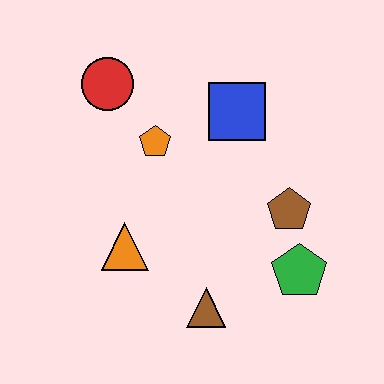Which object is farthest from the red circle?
The green pentagon is farthest from the red circle.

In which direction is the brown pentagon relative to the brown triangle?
The brown pentagon is above the brown triangle.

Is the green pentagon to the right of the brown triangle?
Yes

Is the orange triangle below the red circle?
Yes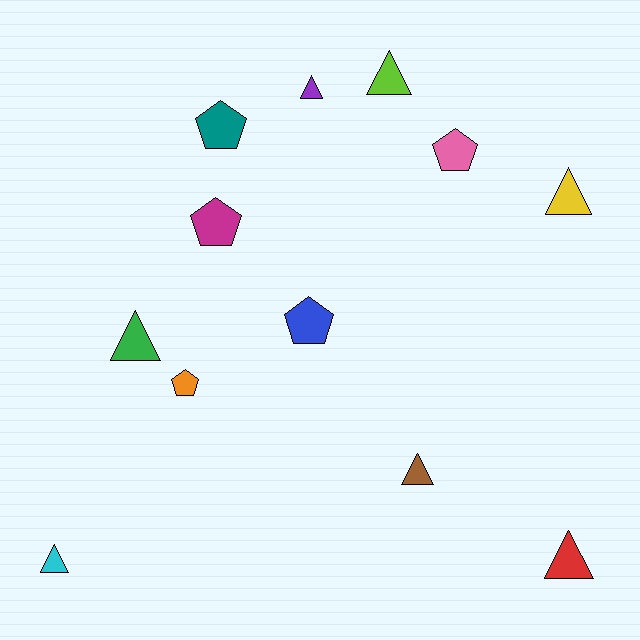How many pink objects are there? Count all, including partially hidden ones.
There is 1 pink object.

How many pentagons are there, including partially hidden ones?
There are 5 pentagons.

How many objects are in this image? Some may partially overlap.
There are 12 objects.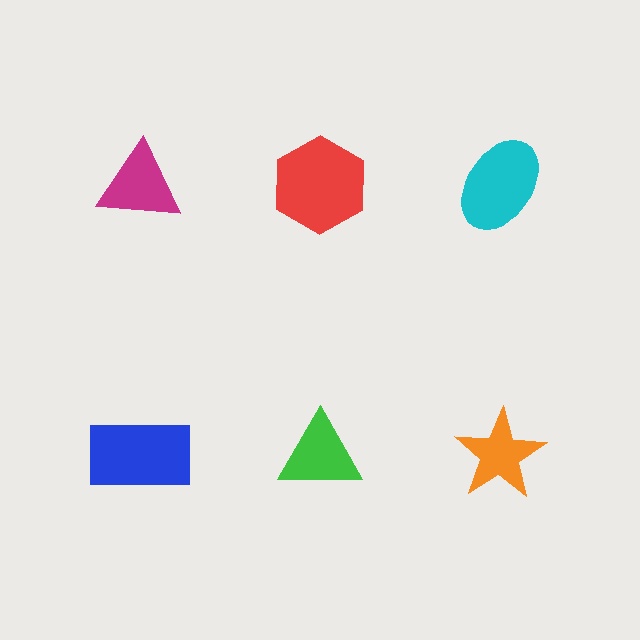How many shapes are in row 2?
3 shapes.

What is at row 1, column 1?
A magenta triangle.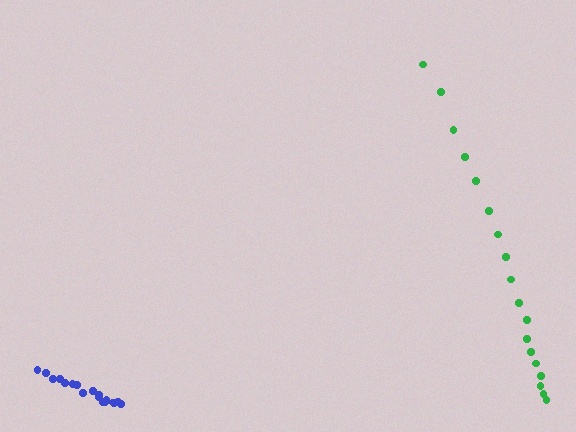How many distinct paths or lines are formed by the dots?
There are 2 distinct paths.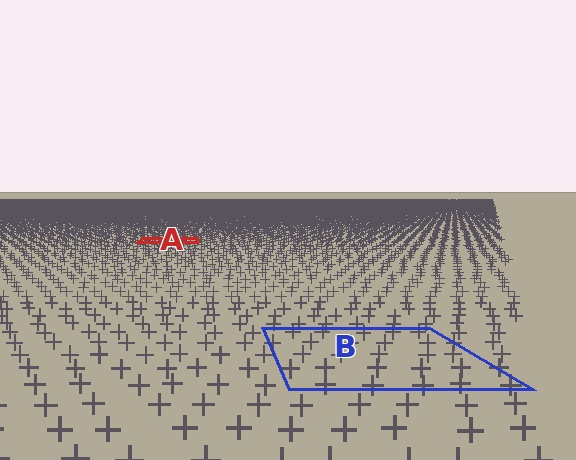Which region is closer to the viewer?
Region B is closer. The texture elements there are larger and more spread out.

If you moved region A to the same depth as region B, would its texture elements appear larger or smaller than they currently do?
They would appear larger. At a closer depth, the same texture elements are projected at a bigger on-screen size.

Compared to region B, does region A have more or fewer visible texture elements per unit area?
Region A has more texture elements per unit area — they are packed more densely because it is farther away.